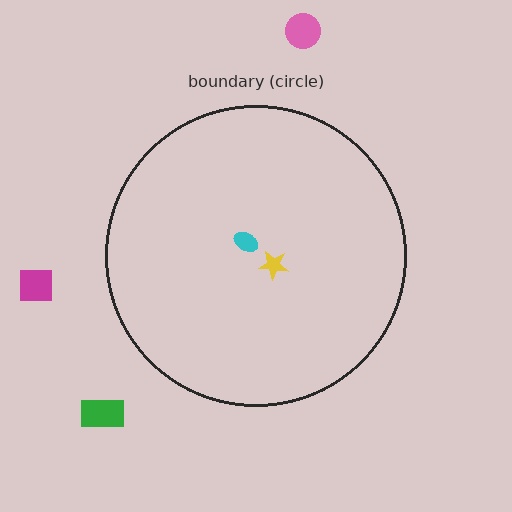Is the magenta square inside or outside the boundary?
Outside.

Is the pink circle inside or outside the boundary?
Outside.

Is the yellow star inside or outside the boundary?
Inside.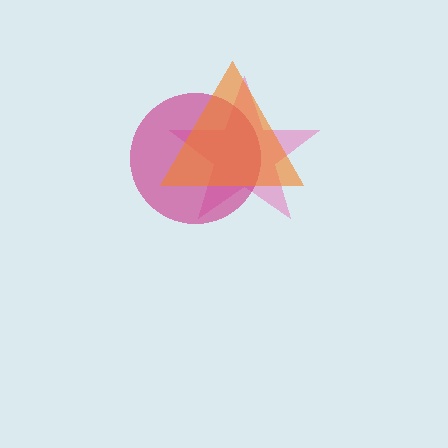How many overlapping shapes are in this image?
There are 3 overlapping shapes in the image.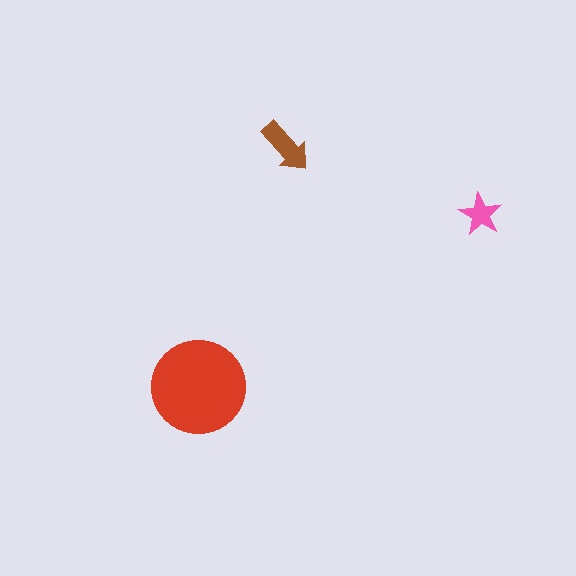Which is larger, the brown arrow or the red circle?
The red circle.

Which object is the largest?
The red circle.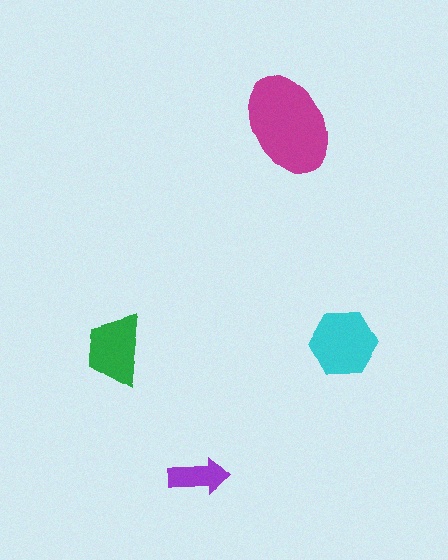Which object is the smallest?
The purple arrow.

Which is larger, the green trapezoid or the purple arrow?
The green trapezoid.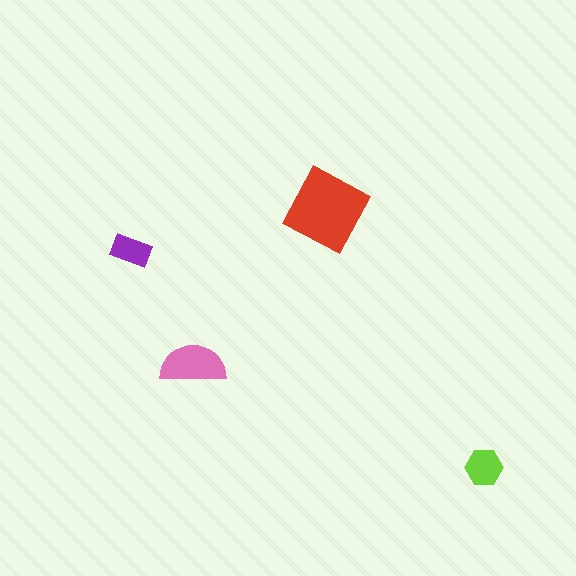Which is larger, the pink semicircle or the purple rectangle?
The pink semicircle.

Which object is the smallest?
The purple rectangle.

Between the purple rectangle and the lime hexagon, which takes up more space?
The lime hexagon.